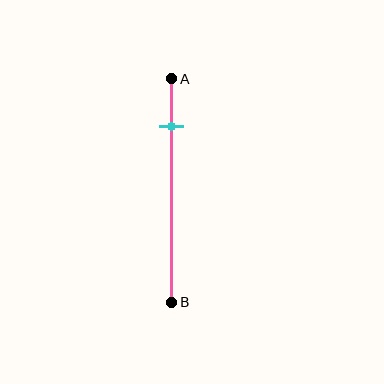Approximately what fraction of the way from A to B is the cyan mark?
The cyan mark is approximately 20% of the way from A to B.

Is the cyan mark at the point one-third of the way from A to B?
No, the mark is at about 20% from A, not at the 33% one-third point.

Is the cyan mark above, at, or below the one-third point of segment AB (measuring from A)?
The cyan mark is above the one-third point of segment AB.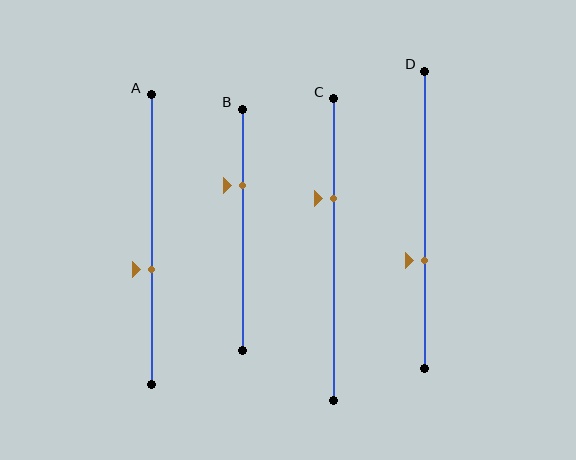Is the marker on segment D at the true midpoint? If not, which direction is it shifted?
No, the marker on segment D is shifted downward by about 14% of the segment length.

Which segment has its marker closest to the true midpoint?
Segment A has its marker closest to the true midpoint.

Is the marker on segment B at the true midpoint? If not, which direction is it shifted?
No, the marker on segment B is shifted upward by about 19% of the segment length.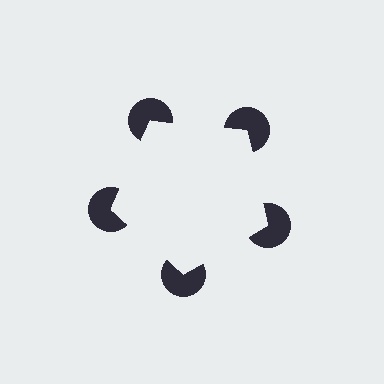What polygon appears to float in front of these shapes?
An illusory pentagon — its edges are inferred from the aligned wedge cuts in the pac-man discs, not physically drawn.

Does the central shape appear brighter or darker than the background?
It typically appears slightly brighter than the background, even though no actual brightness change is drawn.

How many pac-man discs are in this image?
There are 5 — one at each vertex of the illusory pentagon.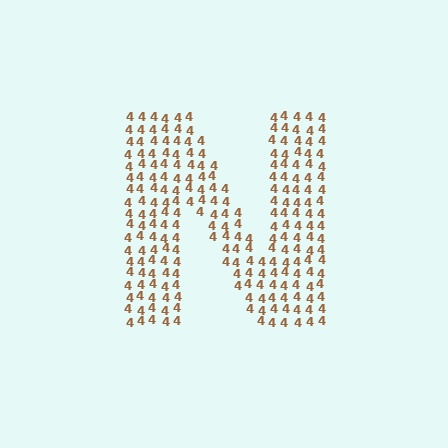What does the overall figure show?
The overall figure shows the letter N.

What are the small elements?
The small elements are digit 4's.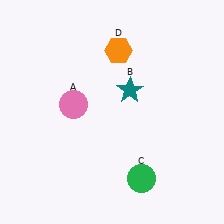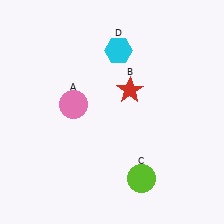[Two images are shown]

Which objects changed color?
B changed from teal to red. C changed from green to lime. D changed from orange to cyan.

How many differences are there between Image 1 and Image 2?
There are 3 differences between the two images.